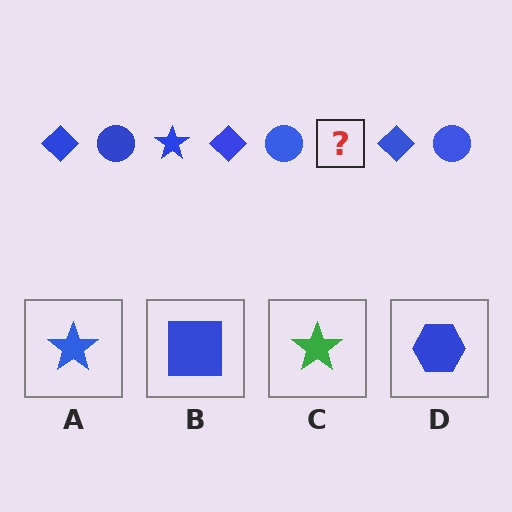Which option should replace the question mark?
Option A.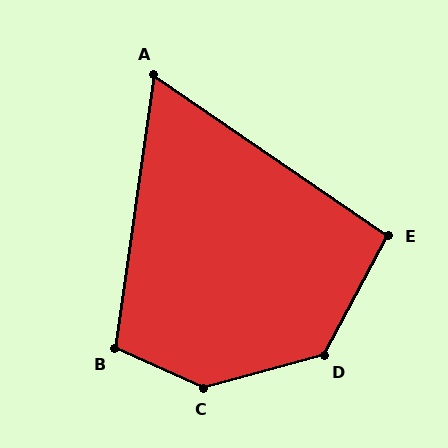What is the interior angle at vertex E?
Approximately 96 degrees (obtuse).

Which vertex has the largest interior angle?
C, at approximately 141 degrees.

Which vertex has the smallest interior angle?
A, at approximately 64 degrees.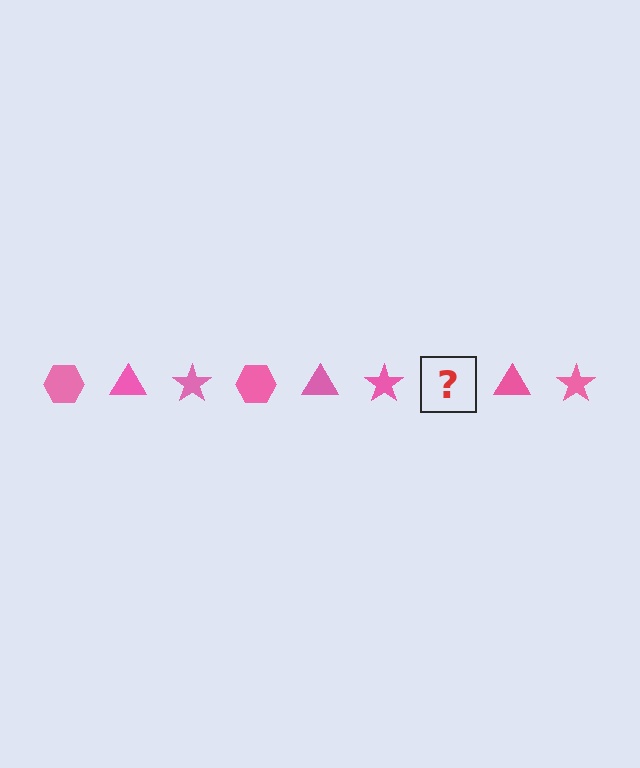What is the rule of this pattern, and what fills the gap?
The rule is that the pattern cycles through hexagon, triangle, star shapes in pink. The gap should be filled with a pink hexagon.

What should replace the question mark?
The question mark should be replaced with a pink hexagon.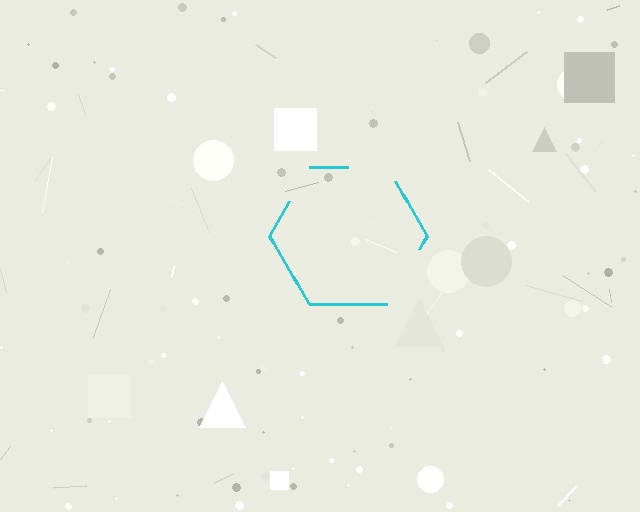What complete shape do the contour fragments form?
The contour fragments form a hexagon.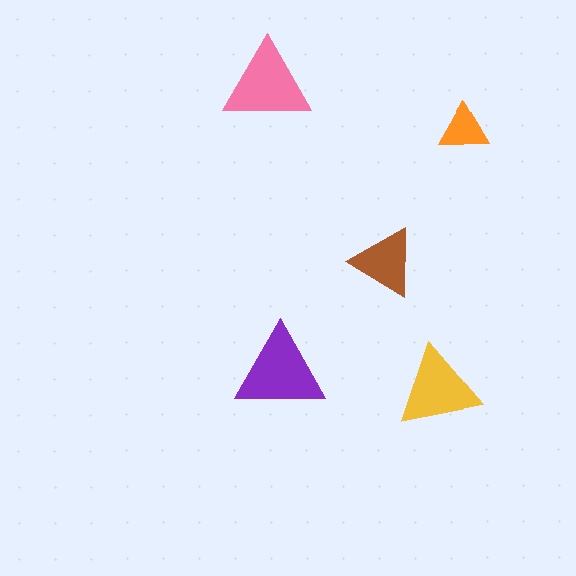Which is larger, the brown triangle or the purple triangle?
The purple one.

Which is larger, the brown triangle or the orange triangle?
The brown one.